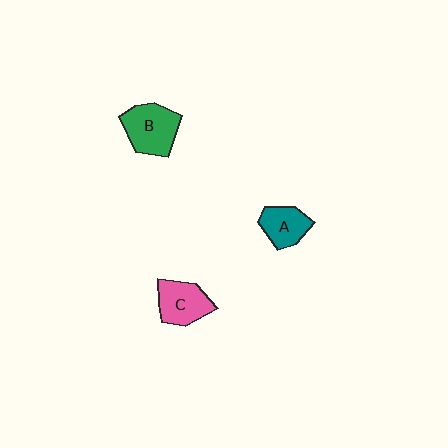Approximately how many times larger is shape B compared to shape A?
Approximately 1.4 times.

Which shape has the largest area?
Shape B (green).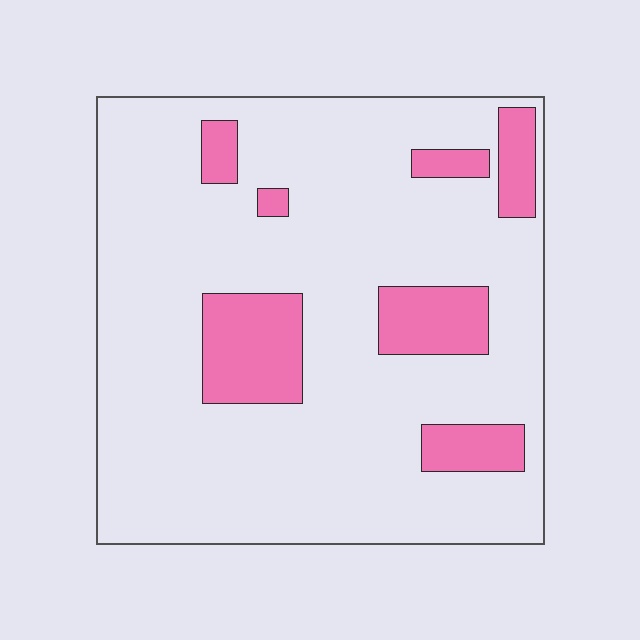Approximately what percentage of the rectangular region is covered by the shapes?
Approximately 15%.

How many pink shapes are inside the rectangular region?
7.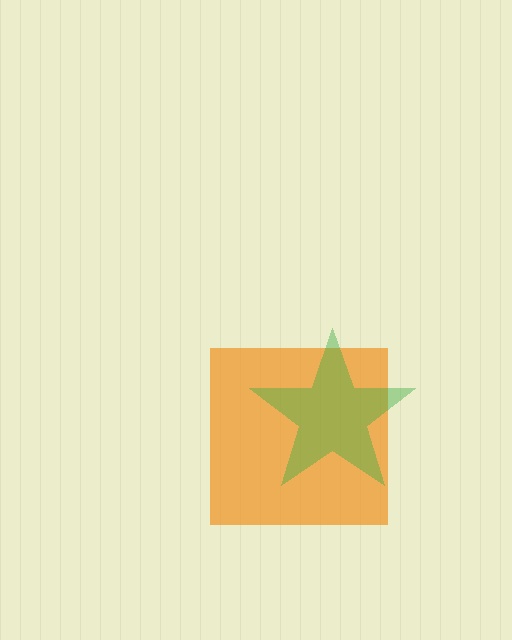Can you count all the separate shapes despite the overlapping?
Yes, there are 2 separate shapes.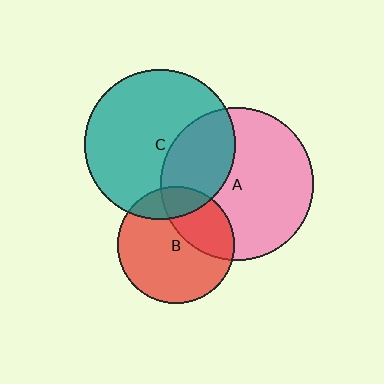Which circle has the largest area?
Circle A (pink).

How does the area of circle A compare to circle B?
Approximately 1.7 times.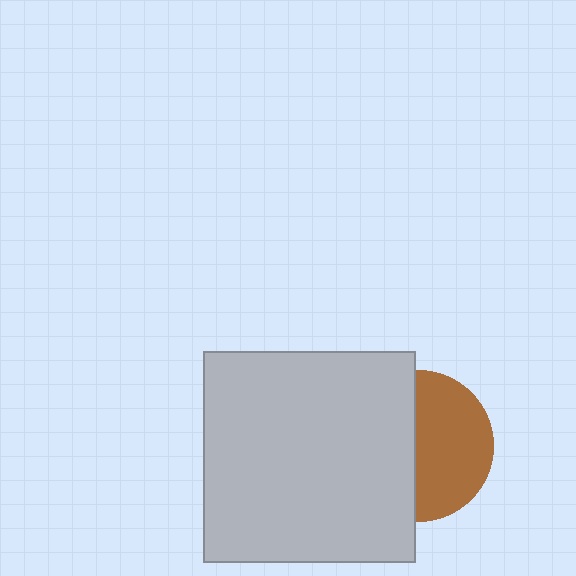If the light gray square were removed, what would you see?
You would see the complete brown circle.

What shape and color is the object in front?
The object in front is a light gray square.